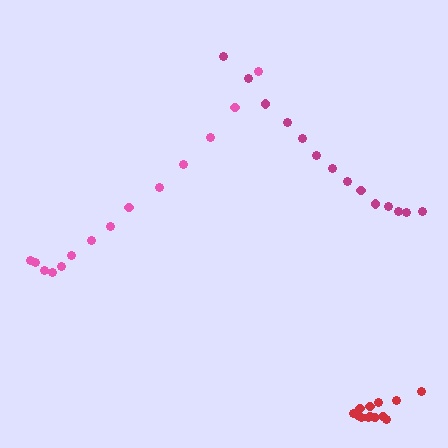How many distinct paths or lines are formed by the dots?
There are 3 distinct paths.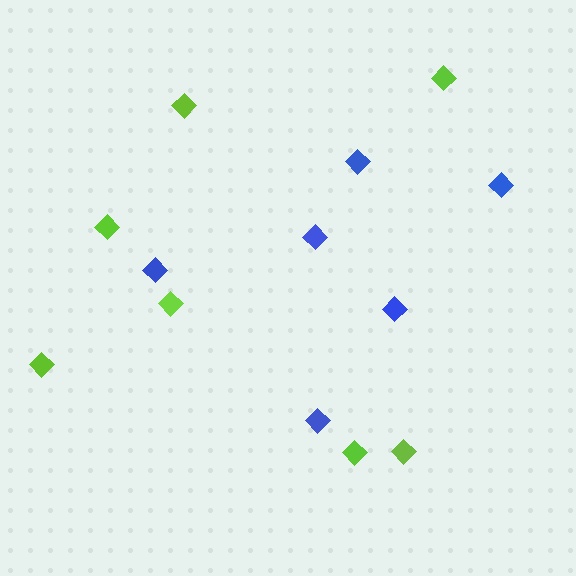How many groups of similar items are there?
There are 2 groups: one group of blue diamonds (6) and one group of lime diamonds (7).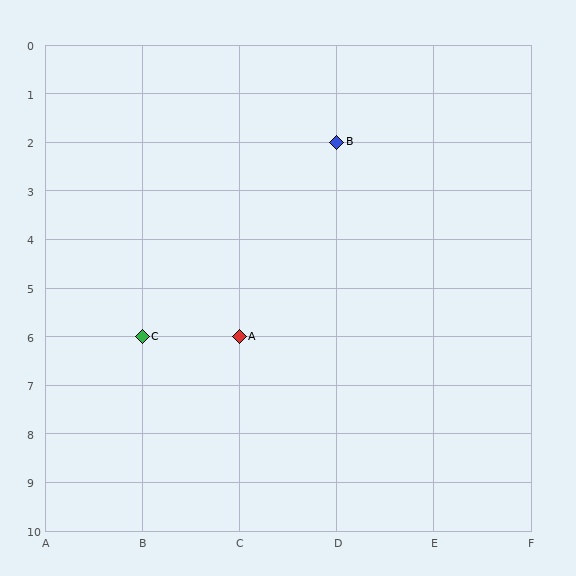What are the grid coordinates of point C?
Point C is at grid coordinates (B, 6).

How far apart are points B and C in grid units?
Points B and C are 2 columns and 4 rows apart (about 4.5 grid units diagonally).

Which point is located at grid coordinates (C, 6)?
Point A is at (C, 6).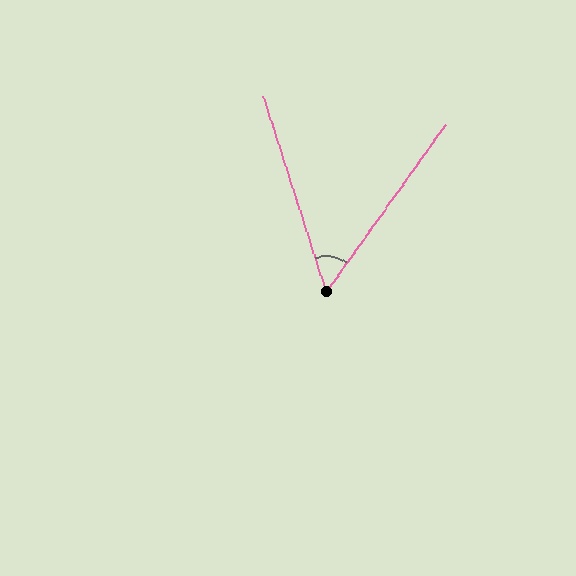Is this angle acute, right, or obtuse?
It is acute.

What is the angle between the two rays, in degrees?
Approximately 53 degrees.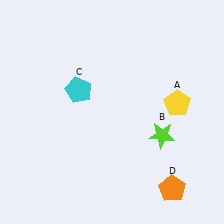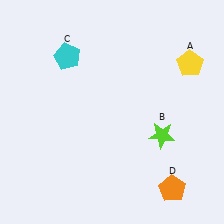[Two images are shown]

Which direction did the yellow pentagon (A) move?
The yellow pentagon (A) moved up.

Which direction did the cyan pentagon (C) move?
The cyan pentagon (C) moved up.